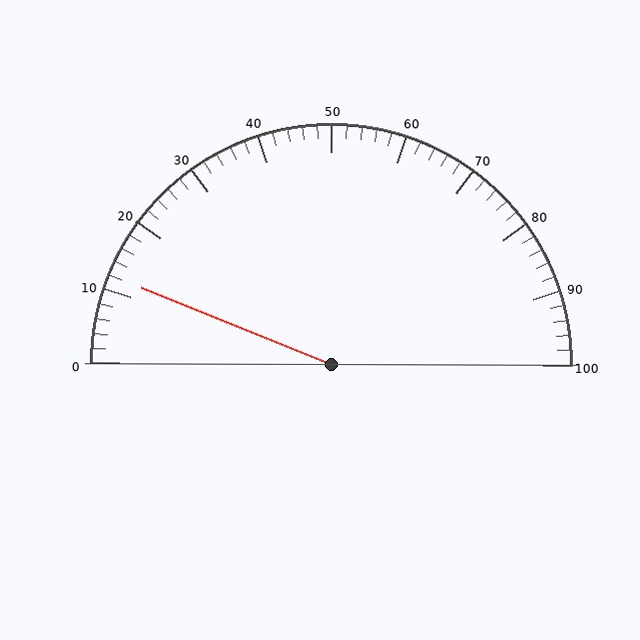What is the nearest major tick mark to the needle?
The nearest major tick mark is 10.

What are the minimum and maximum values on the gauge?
The gauge ranges from 0 to 100.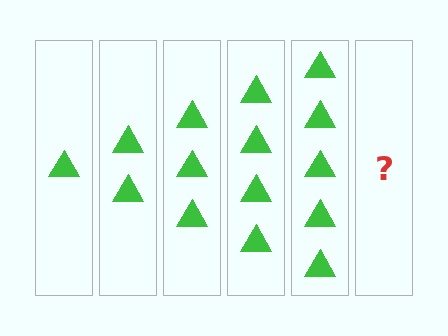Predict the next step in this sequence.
The next step is 6 triangles.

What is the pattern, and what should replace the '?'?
The pattern is that each step adds one more triangle. The '?' should be 6 triangles.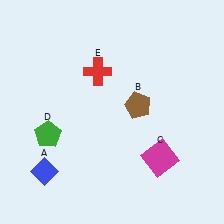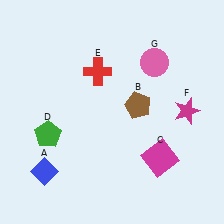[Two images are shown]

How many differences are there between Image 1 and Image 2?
There are 2 differences between the two images.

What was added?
A magenta star (F), a pink circle (G) were added in Image 2.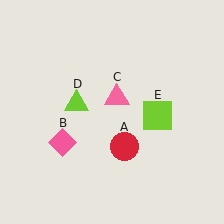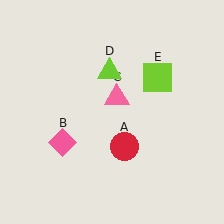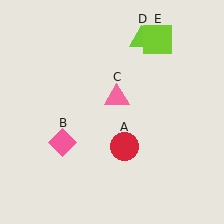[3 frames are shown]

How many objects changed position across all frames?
2 objects changed position: lime triangle (object D), lime square (object E).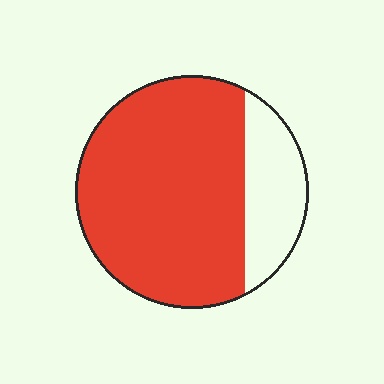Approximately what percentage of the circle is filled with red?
Approximately 80%.